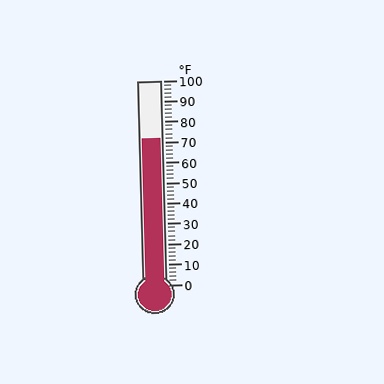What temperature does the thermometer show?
The thermometer shows approximately 72°F.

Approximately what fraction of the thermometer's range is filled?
The thermometer is filled to approximately 70% of its range.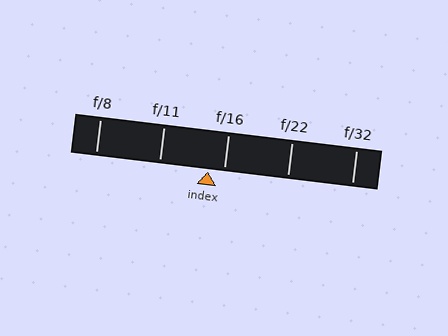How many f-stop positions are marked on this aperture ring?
There are 5 f-stop positions marked.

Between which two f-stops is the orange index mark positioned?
The index mark is between f/11 and f/16.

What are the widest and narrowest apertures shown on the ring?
The widest aperture shown is f/8 and the narrowest is f/32.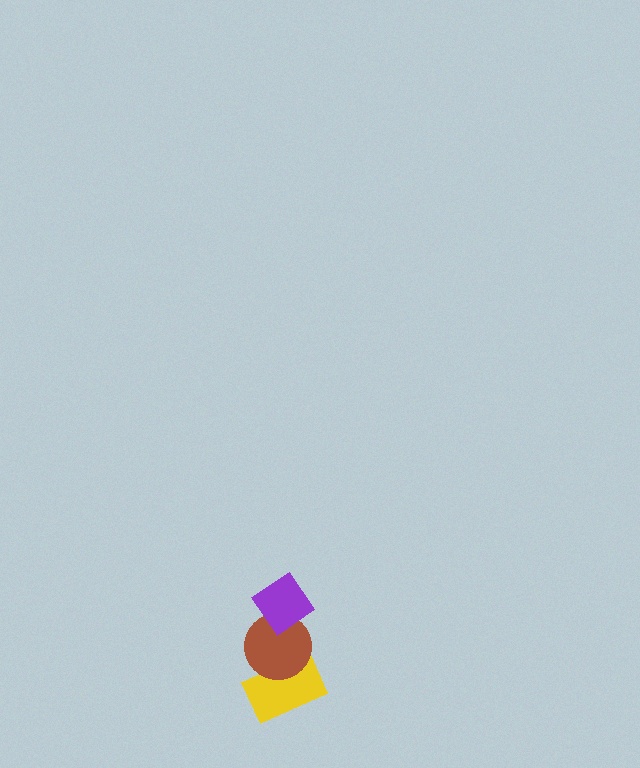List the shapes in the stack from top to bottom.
From top to bottom: the purple diamond, the brown circle, the yellow rectangle.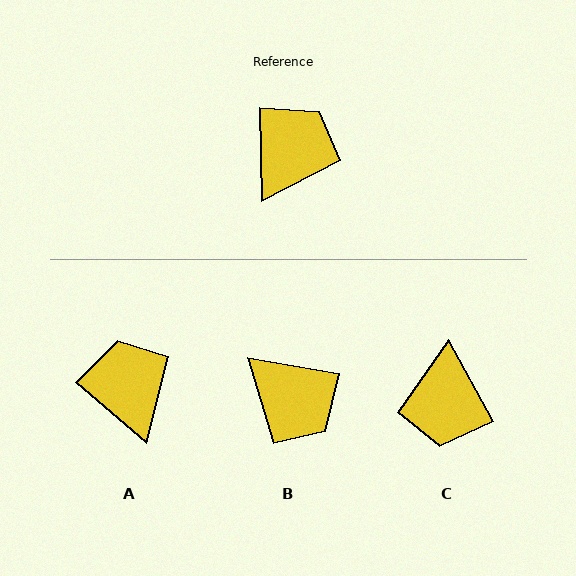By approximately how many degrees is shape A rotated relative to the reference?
Approximately 49 degrees counter-clockwise.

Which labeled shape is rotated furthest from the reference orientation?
C, about 152 degrees away.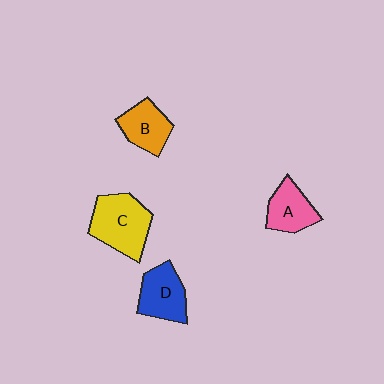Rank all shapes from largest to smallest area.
From largest to smallest: C (yellow), D (blue), B (orange), A (pink).